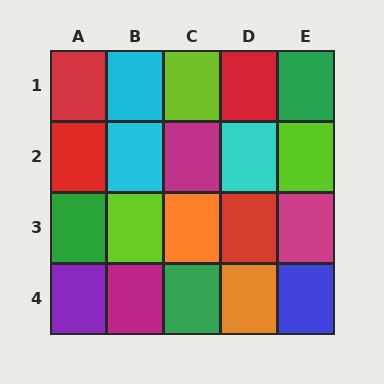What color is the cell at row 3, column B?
Lime.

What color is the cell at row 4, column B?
Magenta.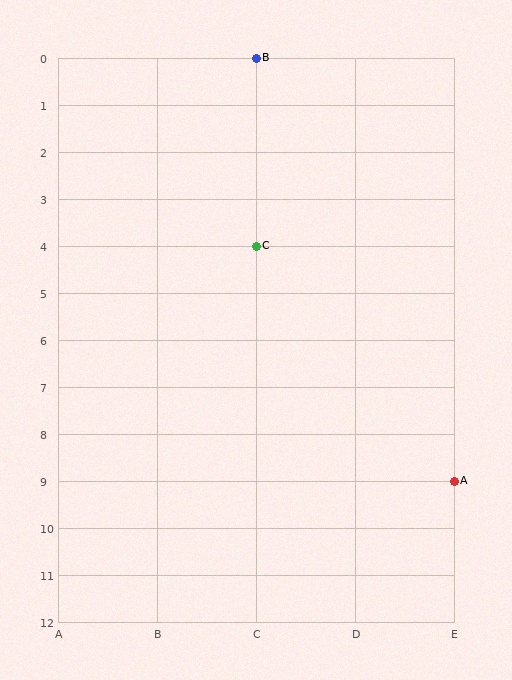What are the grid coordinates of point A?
Point A is at grid coordinates (E, 9).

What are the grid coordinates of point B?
Point B is at grid coordinates (C, 0).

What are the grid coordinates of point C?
Point C is at grid coordinates (C, 4).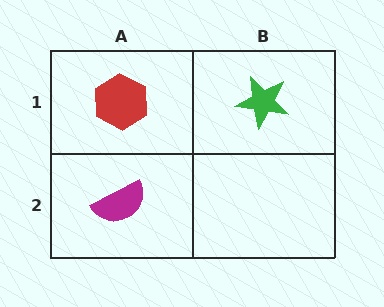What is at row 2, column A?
A magenta semicircle.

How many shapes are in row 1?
2 shapes.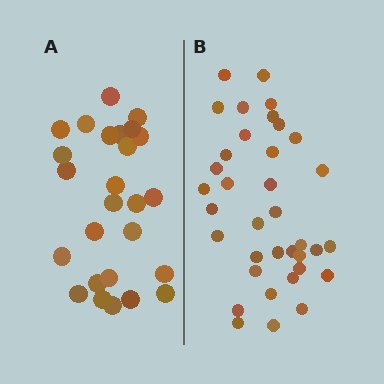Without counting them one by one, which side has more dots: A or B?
Region B (the right region) has more dots.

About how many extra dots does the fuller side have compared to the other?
Region B has roughly 10 or so more dots than region A.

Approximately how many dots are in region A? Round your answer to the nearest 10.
About 30 dots. (The exact count is 26, which rounds to 30.)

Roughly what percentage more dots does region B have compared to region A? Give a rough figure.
About 40% more.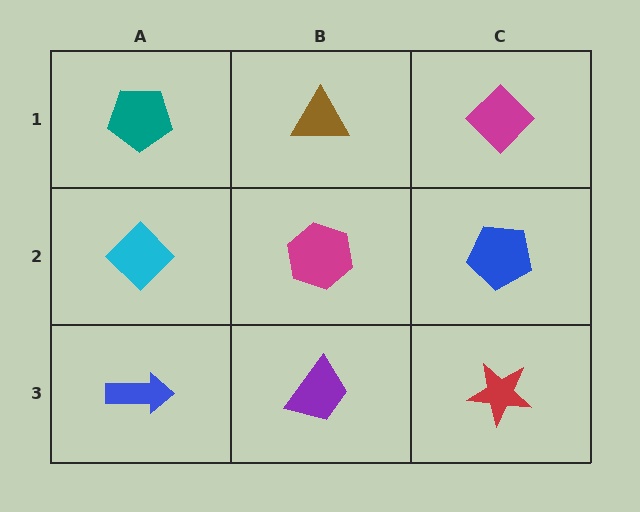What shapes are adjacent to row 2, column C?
A magenta diamond (row 1, column C), a red star (row 3, column C), a magenta hexagon (row 2, column B).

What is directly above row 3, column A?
A cyan diamond.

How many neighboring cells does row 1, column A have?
2.